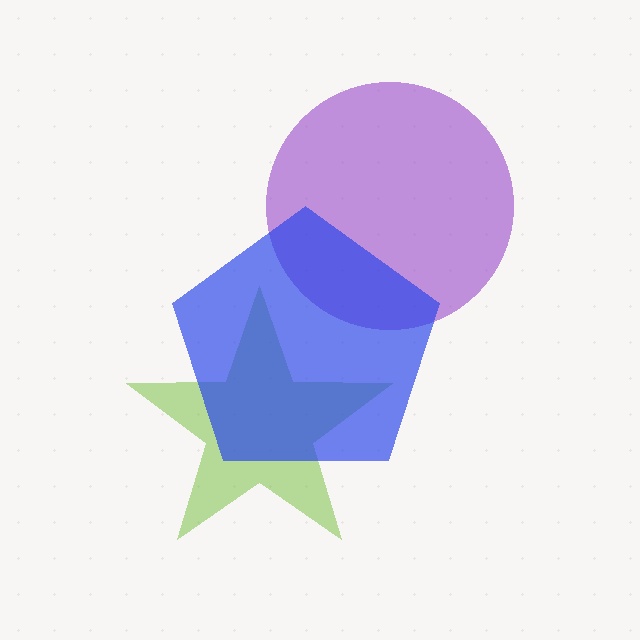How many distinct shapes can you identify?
There are 3 distinct shapes: a lime star, a purple circle, a blue pentagon.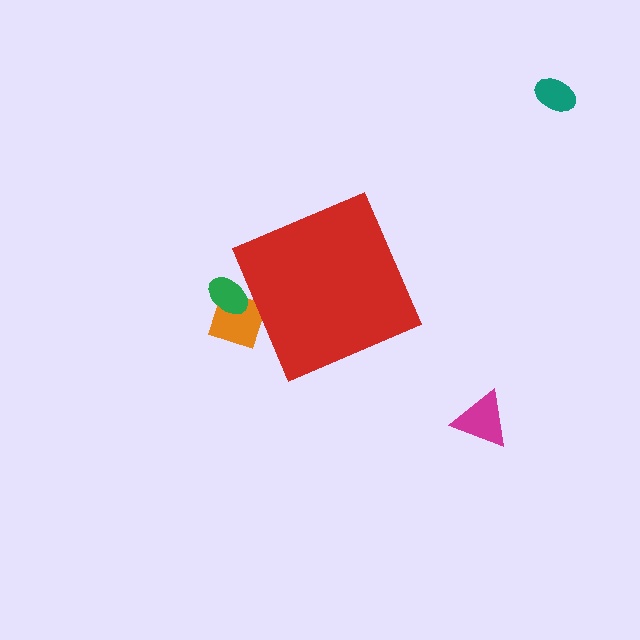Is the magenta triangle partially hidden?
No, the magenta triangle is fully visible.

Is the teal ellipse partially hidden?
No, the teal ellipse is fully visible.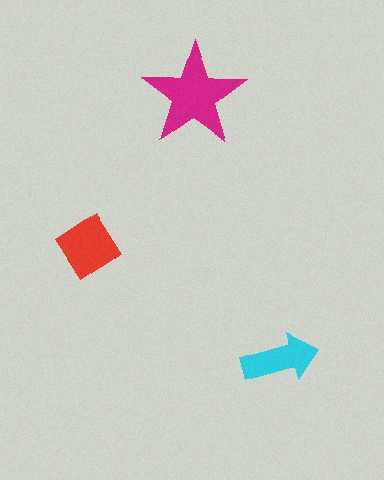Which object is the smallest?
The cyan arrow.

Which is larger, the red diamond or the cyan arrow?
The red diamond.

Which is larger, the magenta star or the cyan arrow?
The magenta star.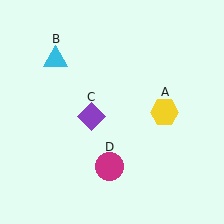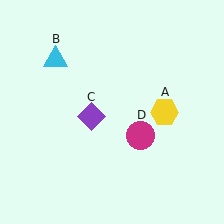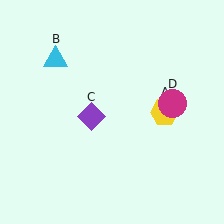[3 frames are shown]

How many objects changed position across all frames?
1 object changed position: magenta circle (object D).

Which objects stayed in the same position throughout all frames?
Yellow hexagon (object A) and cyan triangle (object B) and purple diamond (object C) remained stationary.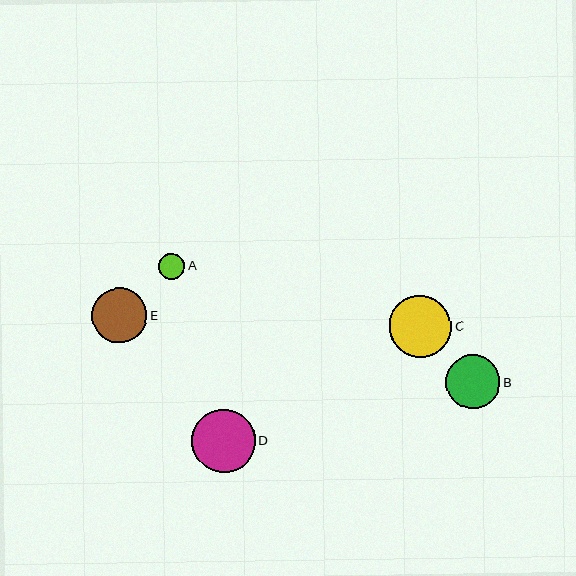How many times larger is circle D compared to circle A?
Circle D is approximately 2.4 times the size of circle A.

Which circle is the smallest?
Circle A is the smallest with a size of approximately 26 pixels.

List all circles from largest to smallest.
From largest to smallest: D, C, E, B, A.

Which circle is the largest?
Circle D is the largest with a size of approximately 63 pixels.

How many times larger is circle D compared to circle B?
Circle D is approximately 1.2 times the size of circle B.